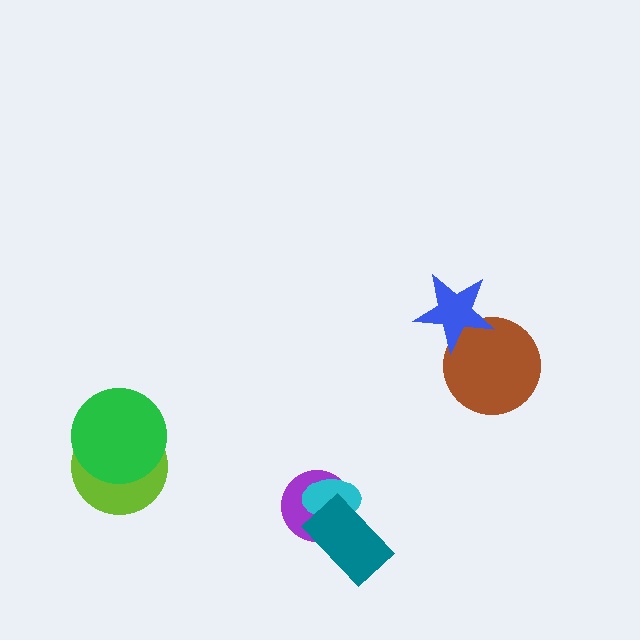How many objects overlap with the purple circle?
2 objects overlap with the purple circle.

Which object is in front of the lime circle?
The green circle is in front of the lime circle.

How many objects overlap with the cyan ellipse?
2 objects overlap with the cyan ellipse.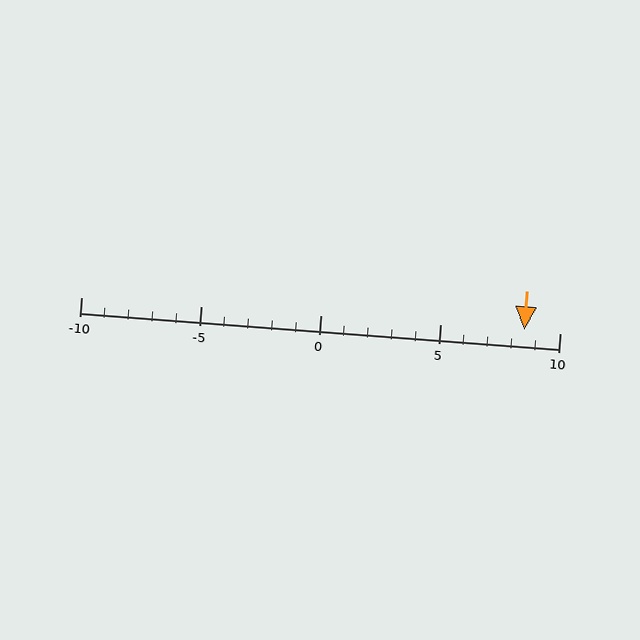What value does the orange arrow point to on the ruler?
The orange arrow points to approximately 8.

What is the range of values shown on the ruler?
The ruler shows values from -10 to 10.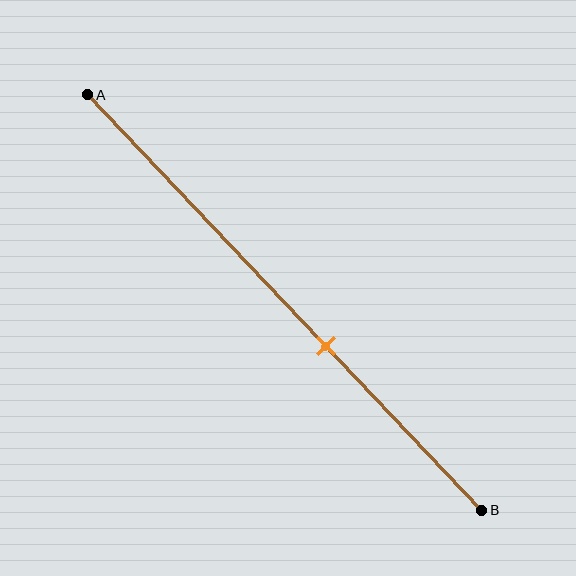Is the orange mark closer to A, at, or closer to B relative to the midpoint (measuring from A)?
The orange mark is closer to point B than the midpoint of segment AB.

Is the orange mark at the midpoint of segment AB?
No, the mark is at about 60% from A, not at the 50% midpoint.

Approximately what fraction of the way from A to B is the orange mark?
The orange mark is approximately 60% of the way from A to B.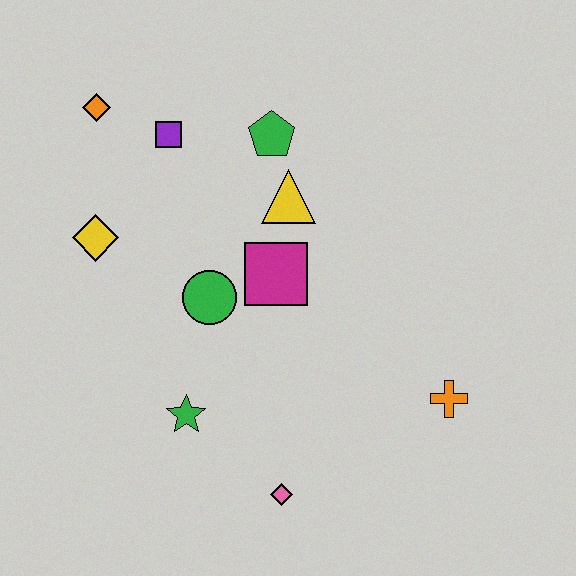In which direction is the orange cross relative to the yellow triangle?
The orange cross is below the yellow triangle.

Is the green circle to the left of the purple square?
No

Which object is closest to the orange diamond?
The purple square is closest to the orange diamond.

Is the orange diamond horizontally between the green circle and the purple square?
No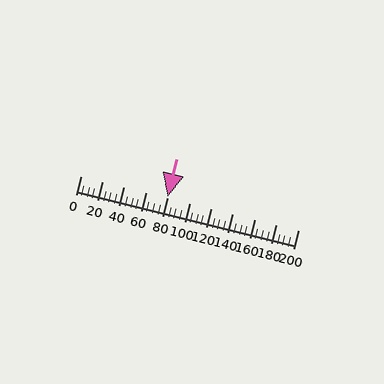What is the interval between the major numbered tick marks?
The major tick marks are spaced 20 units apart.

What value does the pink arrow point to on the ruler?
The pink arrow points to approximately 80.